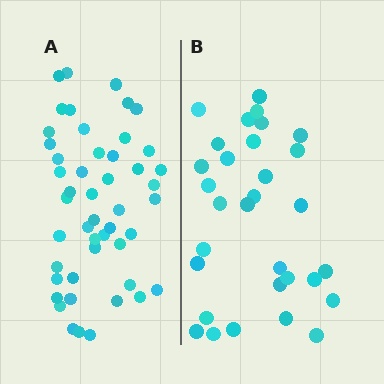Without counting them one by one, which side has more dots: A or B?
Region A (the left region) has more dots.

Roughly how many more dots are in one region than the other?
Region A has approximately 15 more dots than region B.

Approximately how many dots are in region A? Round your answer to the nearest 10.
About 50 dots. (The exact count is 48, which rounds to 50.)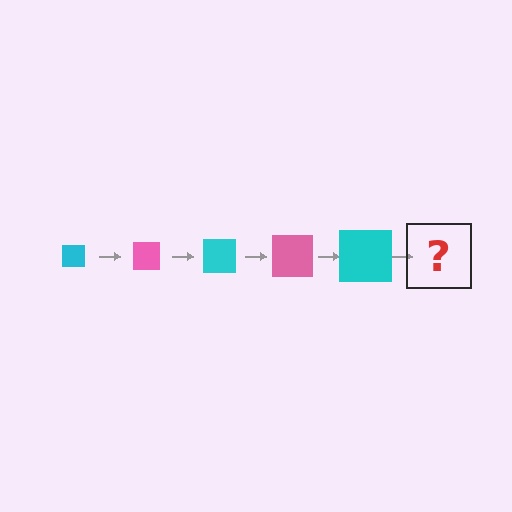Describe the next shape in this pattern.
It should be a pink square, larger than the previous one.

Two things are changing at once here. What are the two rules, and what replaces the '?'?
The two rules are that the square grows larger each step and the color cycles through cyan and pink. The '?' should be a pink square, larger than the previous one.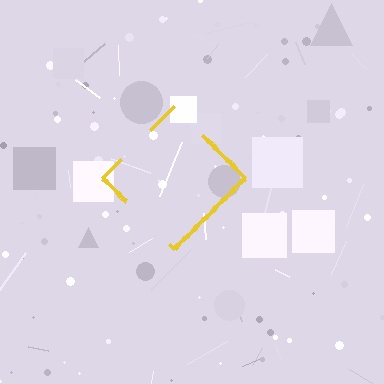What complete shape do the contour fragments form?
The contour fragments form a diamond.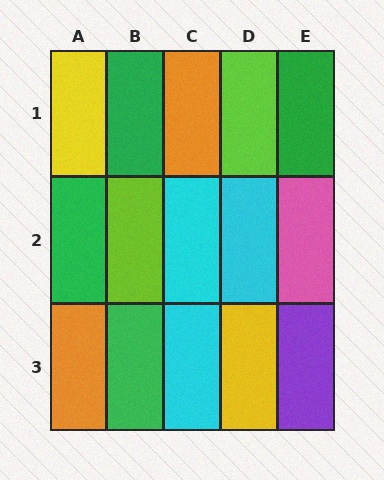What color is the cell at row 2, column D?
Cyan.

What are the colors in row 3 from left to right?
Orange, green, cyan, yellow, purple.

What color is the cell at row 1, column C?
Orange.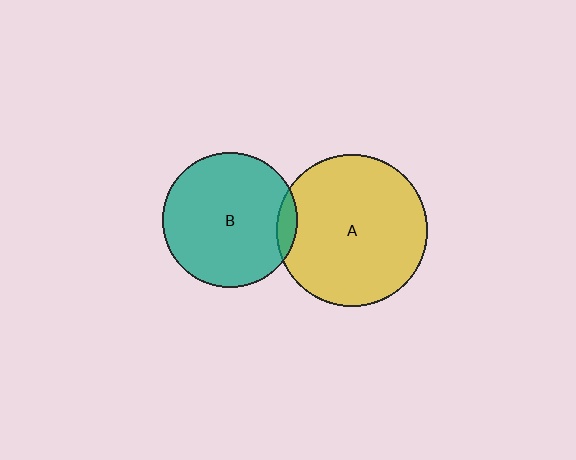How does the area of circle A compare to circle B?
Approximately 1.3 times.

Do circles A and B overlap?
Yes.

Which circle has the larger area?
Circle A (yellow).